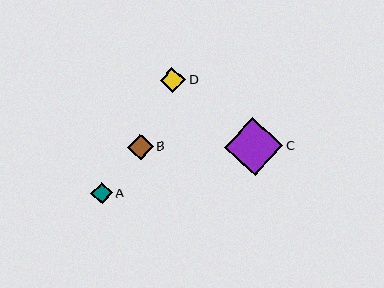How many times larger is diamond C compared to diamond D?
Diamond C is approximately 2.3 times the size of diamond D.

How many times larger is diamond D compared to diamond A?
Diamond D is approximately 1.2 times the size of diamond A.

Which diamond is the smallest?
Diamond A is the smallest with a size of approximately 21 pixels.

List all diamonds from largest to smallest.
From largest to smallest: C, B, D, A.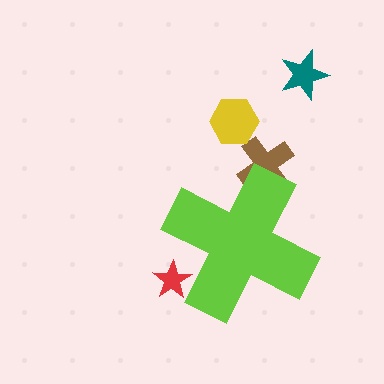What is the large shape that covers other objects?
A lime cross.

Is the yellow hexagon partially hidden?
No, the yellow hexagon is fully visible.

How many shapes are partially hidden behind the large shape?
2 shapes are partially hidden.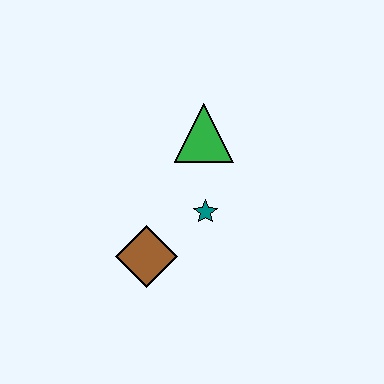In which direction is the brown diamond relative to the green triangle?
The brown diamond is below the green triangle.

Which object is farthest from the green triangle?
The brown diamond is farthest from the green triangle.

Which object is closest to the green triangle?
The teal star is closest to the green triangle.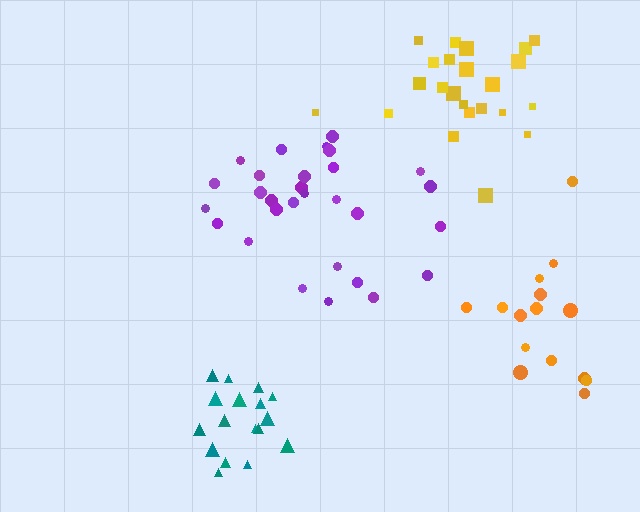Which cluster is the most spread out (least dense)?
Orange.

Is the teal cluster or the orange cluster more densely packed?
Teal.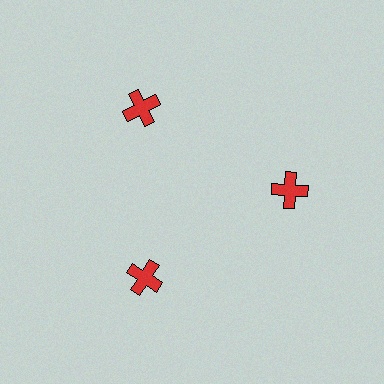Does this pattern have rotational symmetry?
Yes, this pattern has 3-fold rotational symmetry. It looks the same after rotating 120 degrees around the center.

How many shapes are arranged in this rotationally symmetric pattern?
There are 3 shapes, arranged in 3 groups of 1.